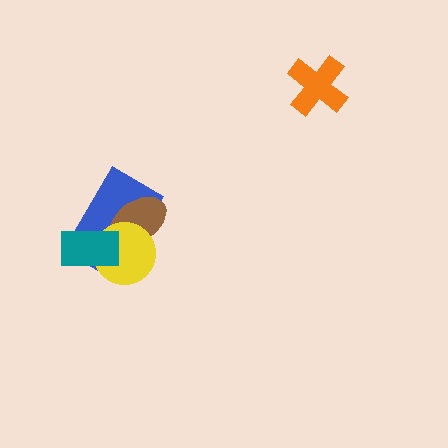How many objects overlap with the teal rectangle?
2 objects overlap with the teal rectangle.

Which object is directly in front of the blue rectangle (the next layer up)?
The brown ellipse is directly in front of the blue rectangle.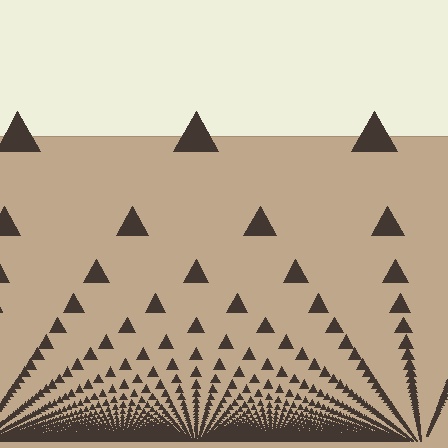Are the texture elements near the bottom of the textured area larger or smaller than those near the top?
Smaller. The gradient is inverted — elements near the bottom are smaller and denser.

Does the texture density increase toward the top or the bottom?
Density increases toward the bottom.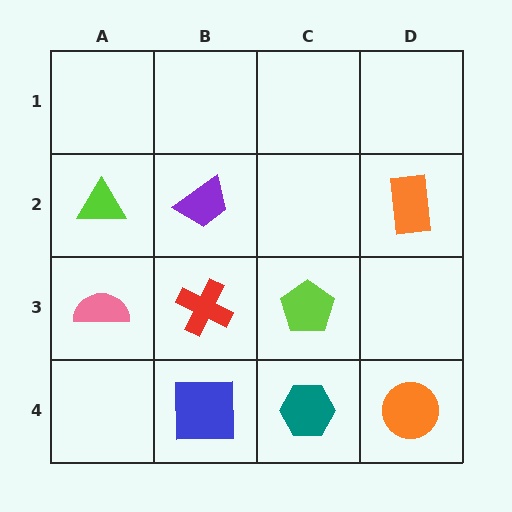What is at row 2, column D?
An orange rectangle.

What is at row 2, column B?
A purple trapezoid.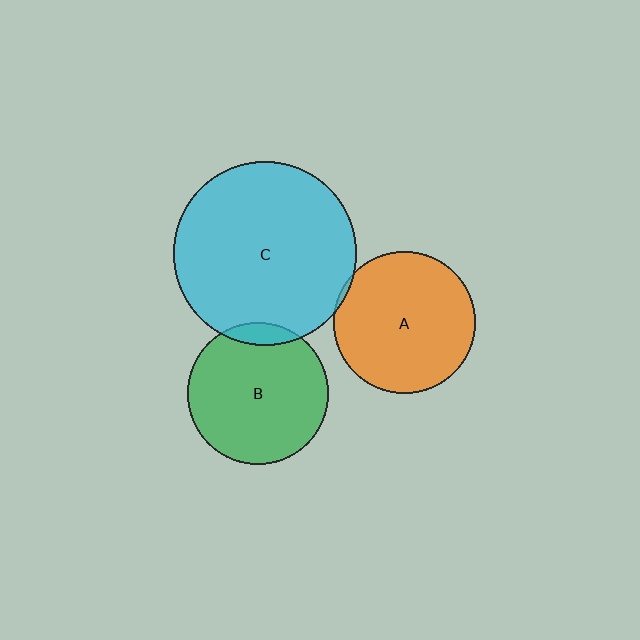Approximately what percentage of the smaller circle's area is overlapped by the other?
Approximately 5%.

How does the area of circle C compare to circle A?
Approximately 1.7 times.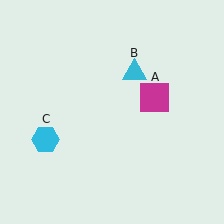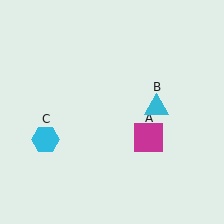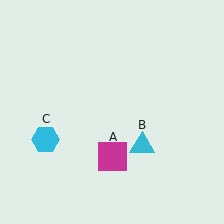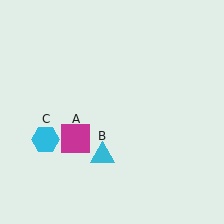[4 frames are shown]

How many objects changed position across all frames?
2 objects changed position: magenta square (object A), cyan triangle (object B).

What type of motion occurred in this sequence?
The magenta square (object A), cyan triangle (object B) rotated clockwise around the center of the scene.